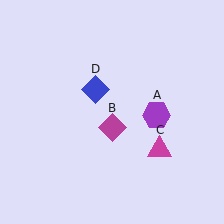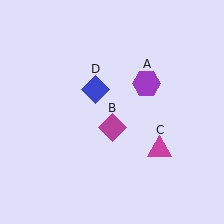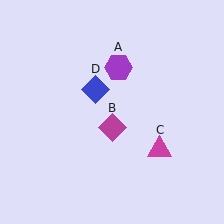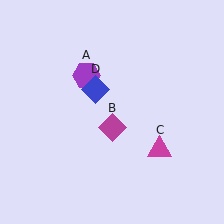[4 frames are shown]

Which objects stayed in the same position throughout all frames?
Magenta diamond (object B) and magenta triangle (object C) and blue diamond (object D) remained stationary.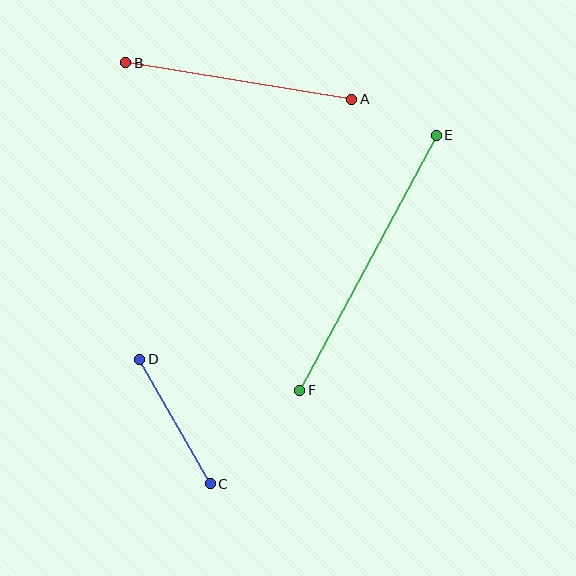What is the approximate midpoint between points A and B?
The midpoint is at approximately (239, 81) pixels.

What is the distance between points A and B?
The distance is approximately 229 pixels.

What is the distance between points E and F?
The distance is approximately 289 pixels.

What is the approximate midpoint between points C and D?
The midpoint is at approximately (175, 421) pixels.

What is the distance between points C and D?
The distance is approximately 143 pixels.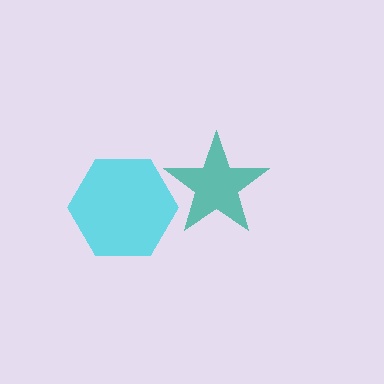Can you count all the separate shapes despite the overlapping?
Yes, there are 2 separate shapes.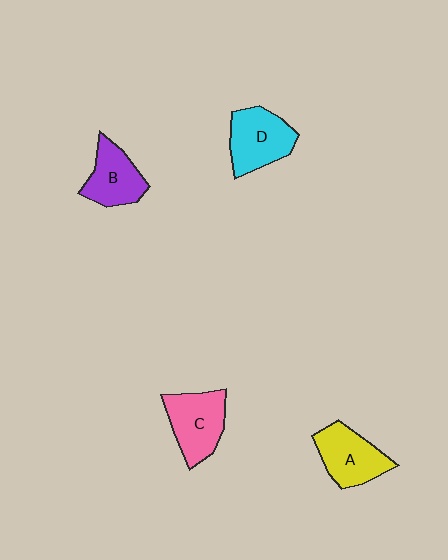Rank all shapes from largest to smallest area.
From largest to smallest: C (pink), D (cyan), A (yellow), B (purple).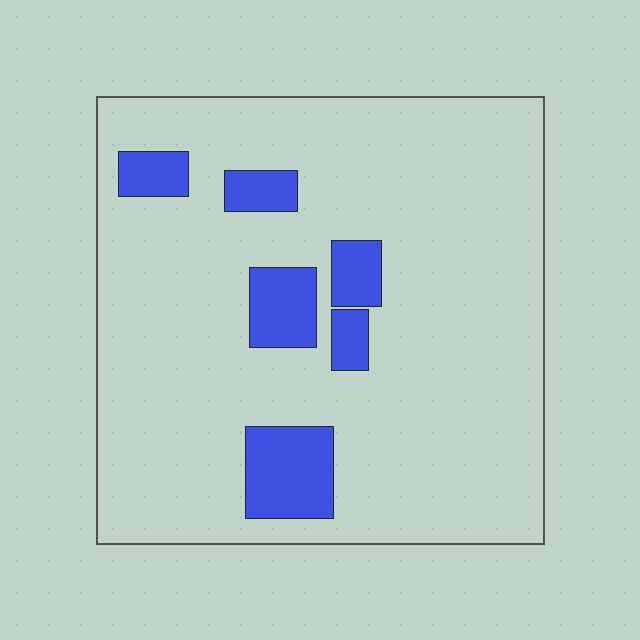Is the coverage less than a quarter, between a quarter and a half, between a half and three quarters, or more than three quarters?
Less than a quarter.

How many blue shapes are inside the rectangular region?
6.